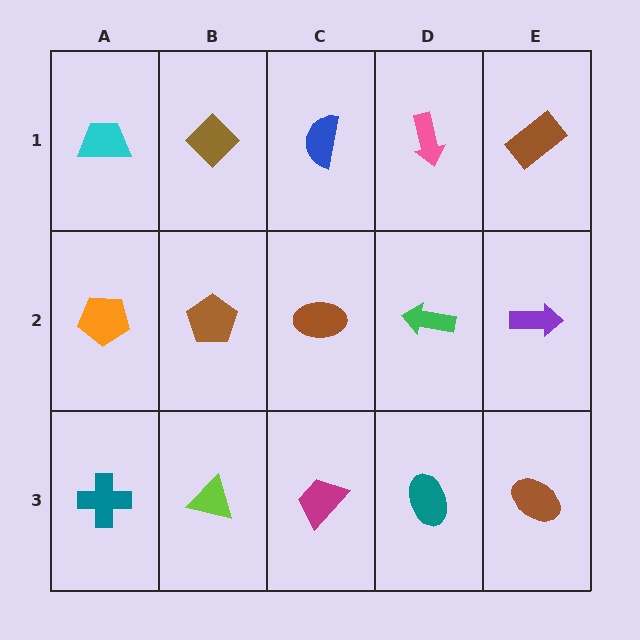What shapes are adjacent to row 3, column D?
A green arrow (row 2, column D), a magenta trapezoid (row 3, column C), a brown ellipse (row 3, column E).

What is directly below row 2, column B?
A lime triangle.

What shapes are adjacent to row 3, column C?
A brown ellipse (row 2, column C), a lime triangle (row 3, column B), a teal ellipse (row 3, column D).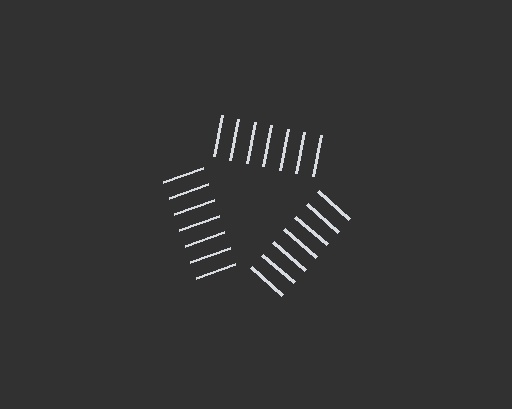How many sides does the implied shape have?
3 sides — the line-ends trace a triangle.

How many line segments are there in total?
21 — 7 along each of the 3 edges.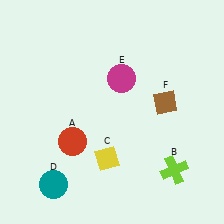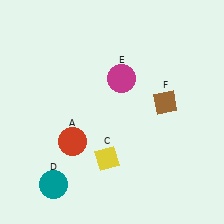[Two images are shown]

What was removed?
The lime cross (B) was removed in Image 2.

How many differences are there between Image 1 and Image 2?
There is 1 difference between the two images.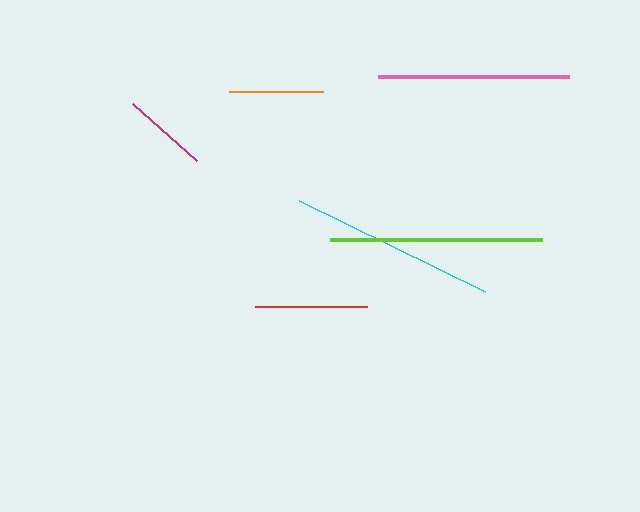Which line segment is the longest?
The lime line is the longest at approximately 212 pixels.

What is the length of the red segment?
The red segment is approximately 112 pixels long.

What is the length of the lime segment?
The lime segment is approximately 212 pixels long.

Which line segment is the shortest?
The magenta line is the shortest at approximately 86 pixels.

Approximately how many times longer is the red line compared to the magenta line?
The red line is approximately 1.3 times the length of the magenta line.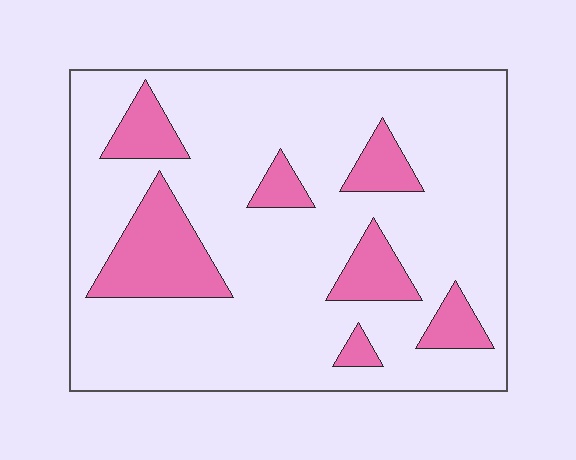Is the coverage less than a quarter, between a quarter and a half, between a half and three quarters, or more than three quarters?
Less than a quarter.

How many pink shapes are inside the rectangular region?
7.